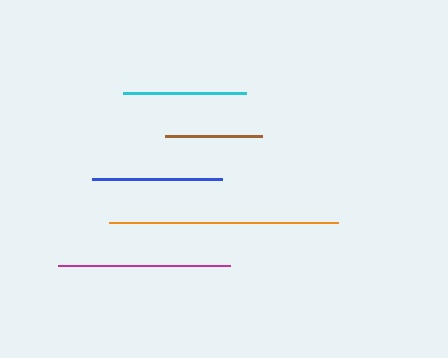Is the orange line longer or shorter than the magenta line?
The orange line is longer than the magenta line.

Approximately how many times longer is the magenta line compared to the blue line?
The magenta line is approximately 1.3 times the length of the blue line.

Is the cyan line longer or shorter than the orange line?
The orange line is longer than the cyan line.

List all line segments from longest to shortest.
From longest to shortest: orange, magenta, blue, cyan, brown.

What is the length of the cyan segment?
The cyan segment is approximately 123 pixels long.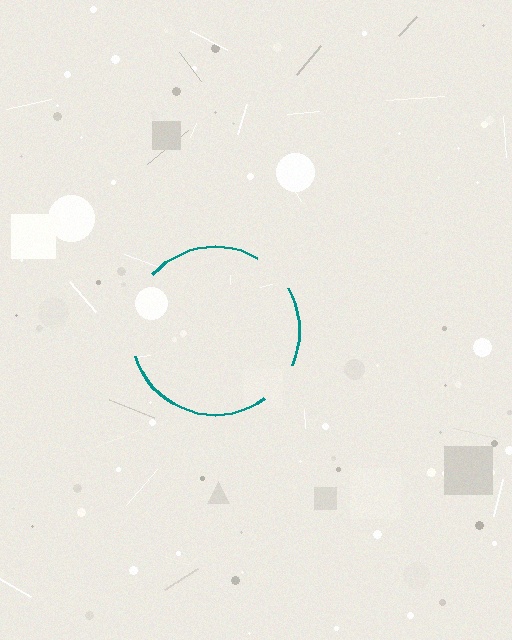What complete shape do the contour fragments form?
The contour fragments form a circle.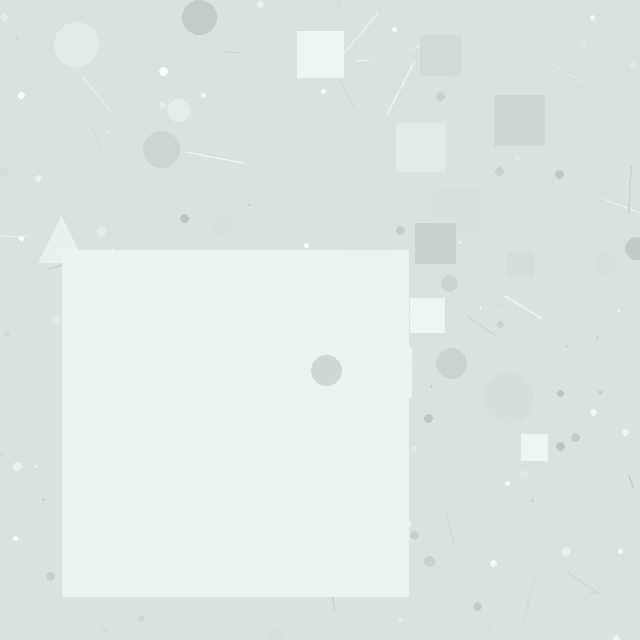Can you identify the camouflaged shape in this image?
The camouflaged shape is a square.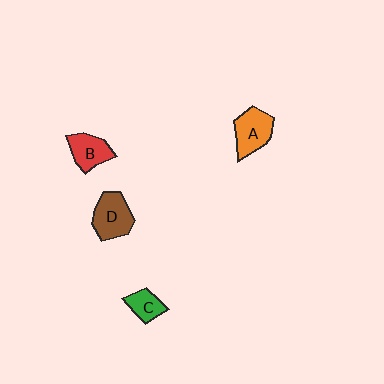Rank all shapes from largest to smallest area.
From largest to smallest: D (brown), A (orange), B (red), C (green).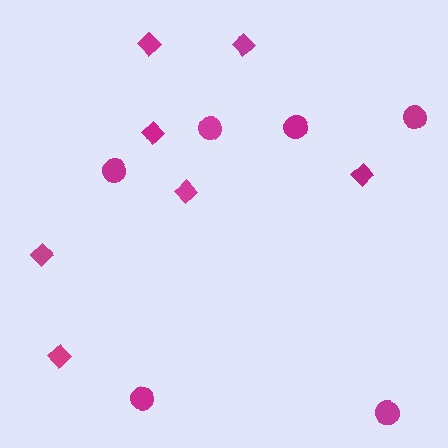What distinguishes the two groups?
There are 2 groups: one group of circles (6) and one group of diamonds (7).